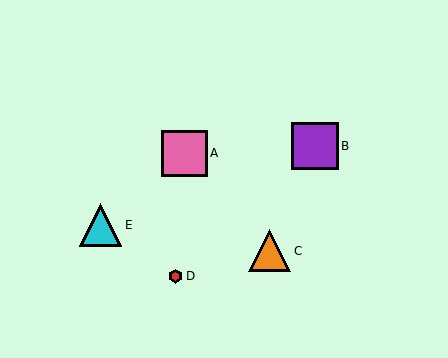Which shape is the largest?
The purple square (labeled B) is the largest.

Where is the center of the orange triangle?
The center of the orange triangle is at (270, 251).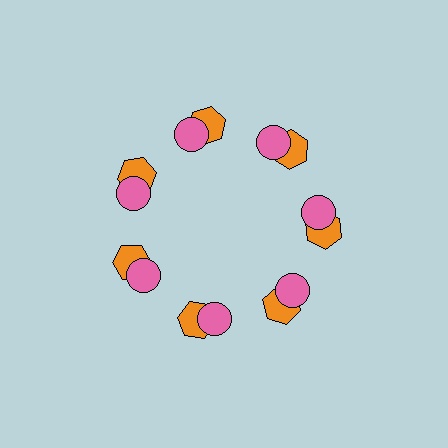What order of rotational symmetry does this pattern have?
This pattern has 7-fold rotational symmetry.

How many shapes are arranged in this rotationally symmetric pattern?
There are 14 shapes, arranged in 7 groups of 2.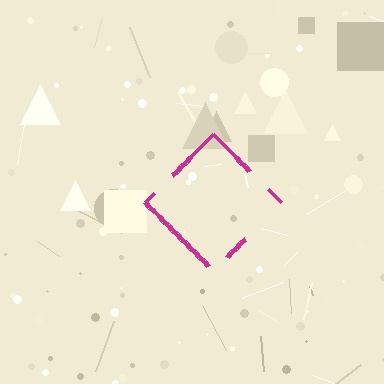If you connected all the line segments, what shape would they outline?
They would outline a diamond.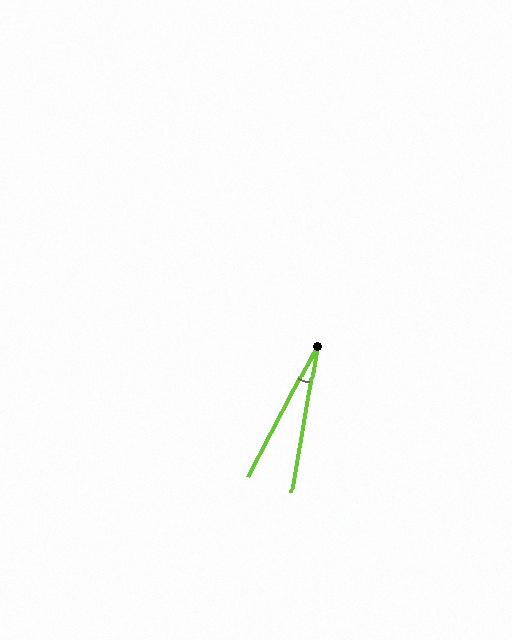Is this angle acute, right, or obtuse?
It is acute.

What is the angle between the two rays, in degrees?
Approximately 18 degrees.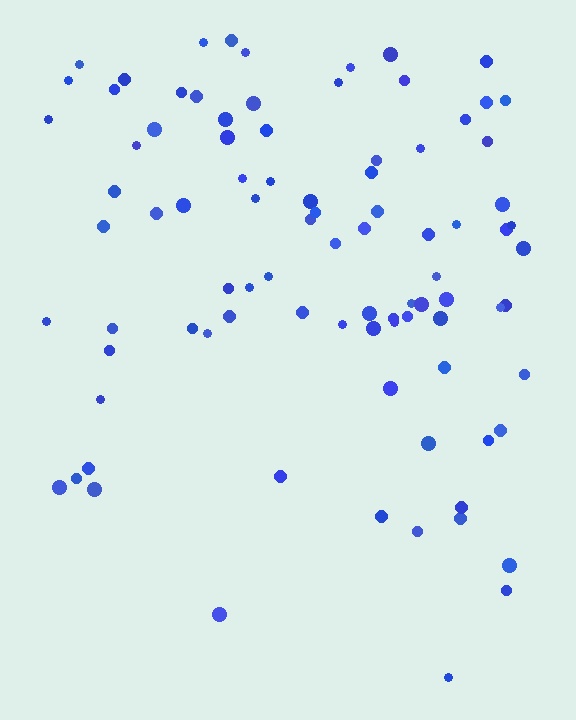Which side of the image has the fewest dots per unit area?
The bottom.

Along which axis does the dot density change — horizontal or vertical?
Vertical.